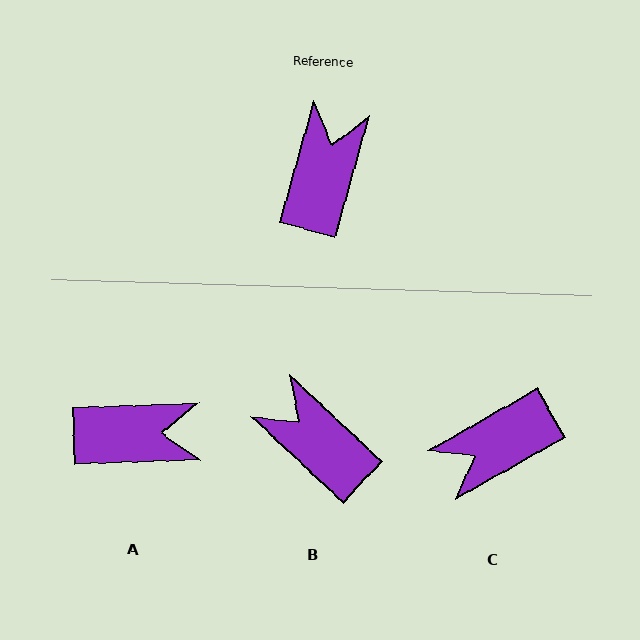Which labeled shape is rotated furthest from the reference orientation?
C, about 135 degrees away.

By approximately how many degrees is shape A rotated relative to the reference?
Approximately 72 degrees clockwise.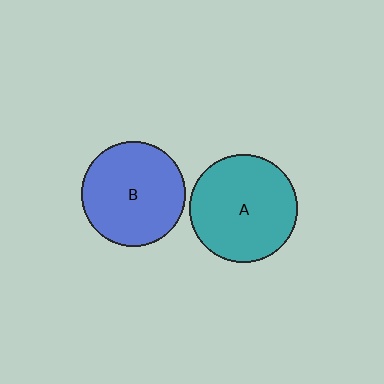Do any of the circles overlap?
No, none of the circles overlap.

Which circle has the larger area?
Circle A (teal).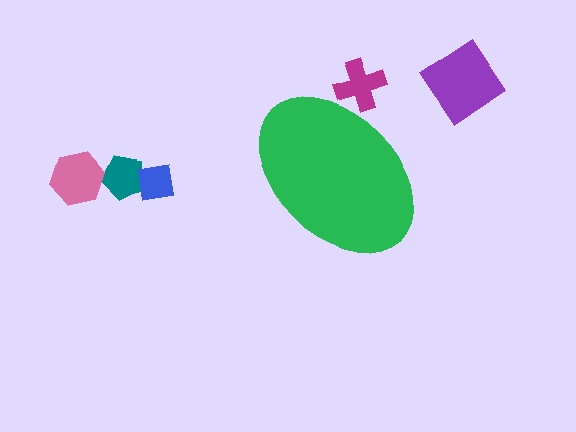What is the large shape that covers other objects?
A green ellipse.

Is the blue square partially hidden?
No, the blue square is fully visible.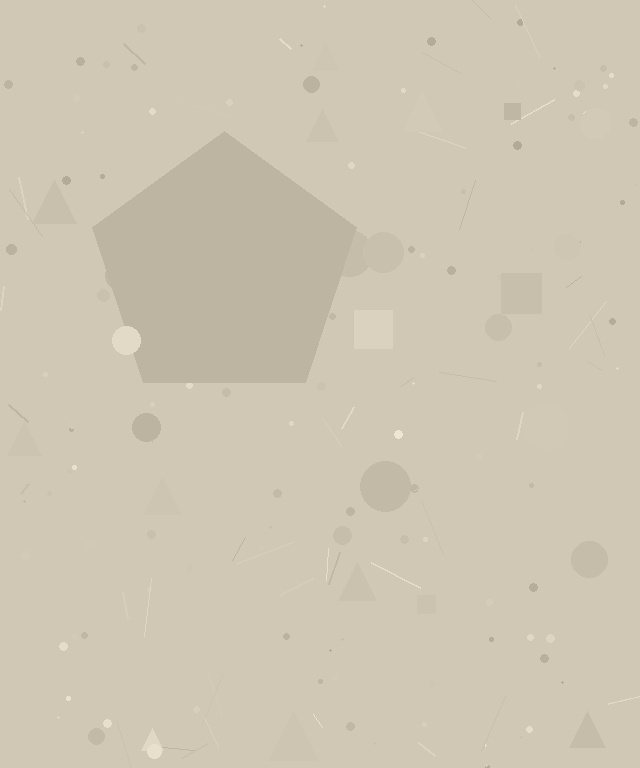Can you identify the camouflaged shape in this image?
The camouflaged shape is a pentagon.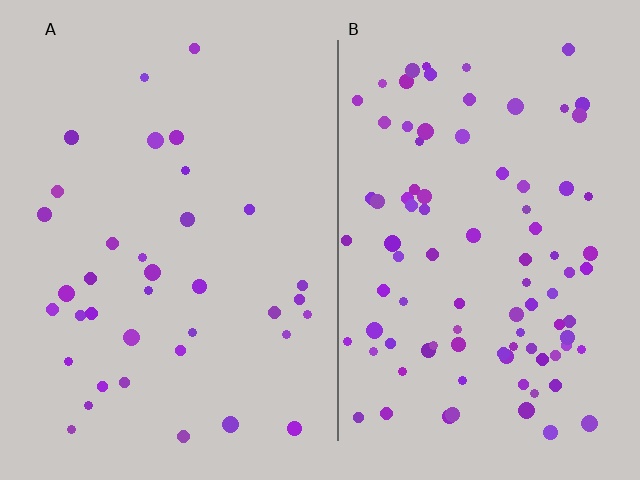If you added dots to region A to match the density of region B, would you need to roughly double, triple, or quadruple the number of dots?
Approximately triple.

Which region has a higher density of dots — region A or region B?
B (the right).